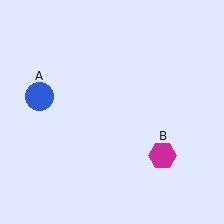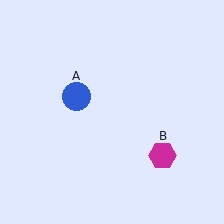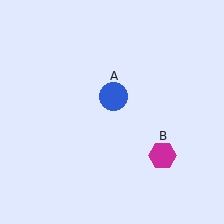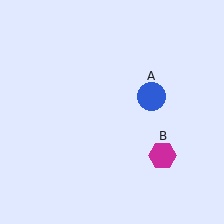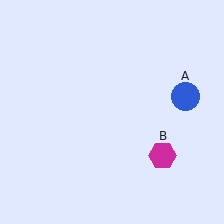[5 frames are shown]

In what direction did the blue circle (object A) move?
The blue circle (object A) moved right.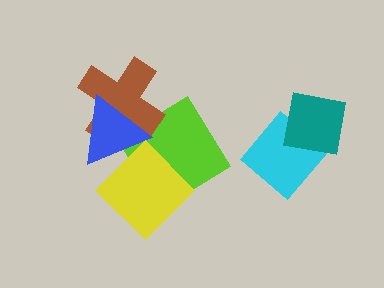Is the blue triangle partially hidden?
Yes, it is partially covered by another shape.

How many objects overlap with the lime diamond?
3 objects overlap with the lime diamond.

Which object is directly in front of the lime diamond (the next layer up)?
The brown cross is directly in front of the lime diamond.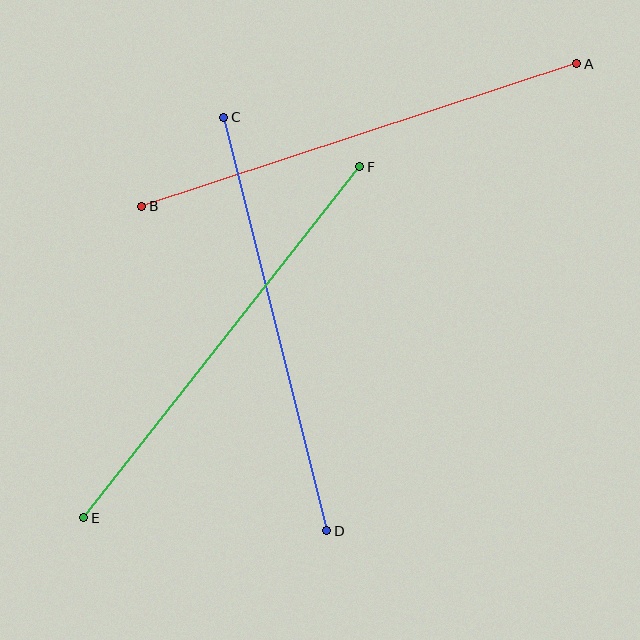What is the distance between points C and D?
The distance is approximately 426 pixels.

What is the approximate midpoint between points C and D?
The midpoint is at approximately (275, 324) pixels.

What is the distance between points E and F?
The distance is approximately 446 pixels.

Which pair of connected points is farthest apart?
Points A and B are farthest apart.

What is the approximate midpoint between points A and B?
The midpoint is at approximately (359, 135) pixels.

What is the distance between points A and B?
The distance is approximately 457 pixels.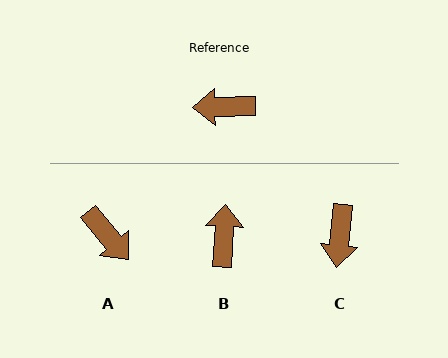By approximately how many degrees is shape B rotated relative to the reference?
Approximately 94 degrees clockwise.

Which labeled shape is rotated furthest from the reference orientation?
A, about 129 degrees away.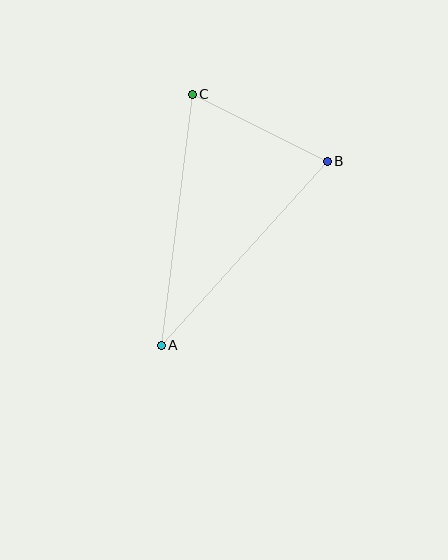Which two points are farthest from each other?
Points A and C are farthest from each other.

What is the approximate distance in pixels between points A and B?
The distance between A and B is approximately 248 pixels.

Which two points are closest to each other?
Points B and C are closest to each other.